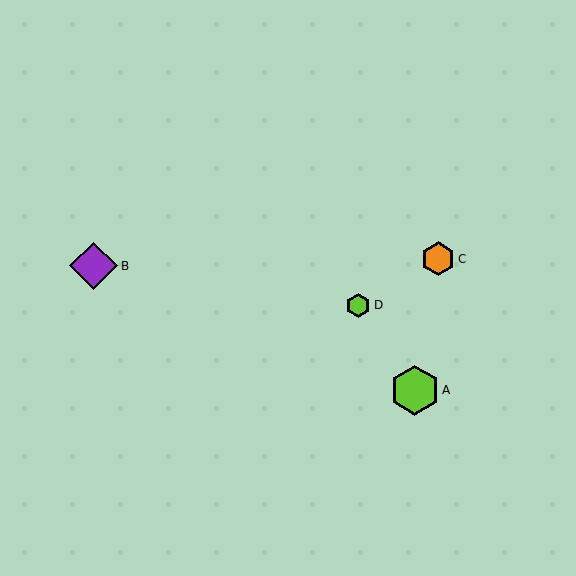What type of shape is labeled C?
Shape C is an orange hexagon.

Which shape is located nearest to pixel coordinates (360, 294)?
The lime hexagon (labeled D) at (358, 305) is nearest to that location.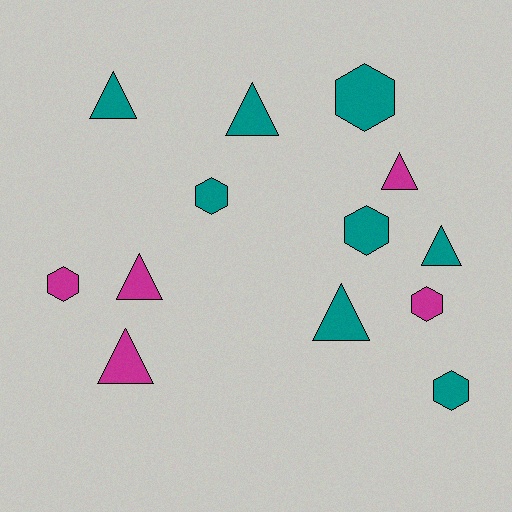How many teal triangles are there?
There are 4 teal triangles.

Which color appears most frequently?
Teal, with 8 objects.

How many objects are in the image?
There are 13 objects.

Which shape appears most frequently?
Triangle, with 7 objects.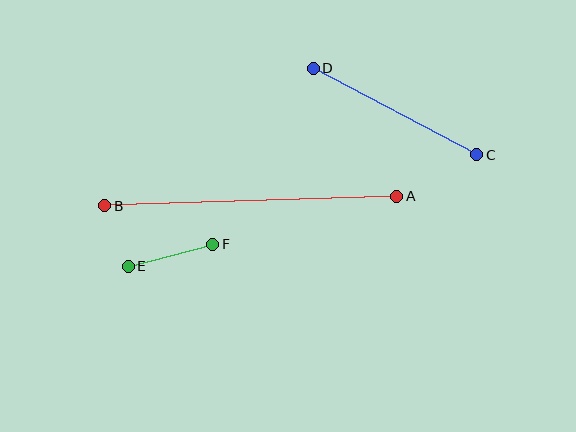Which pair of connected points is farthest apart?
Points A and B are farthest apart.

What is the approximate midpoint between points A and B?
The midpoint is at approximately (251, 201) pixels.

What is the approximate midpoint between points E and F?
The midpoint is at approximately (170, 255) pixels.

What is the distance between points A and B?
The distance is approximately 292 pixels.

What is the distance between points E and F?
The distance is approximately 88 pixels.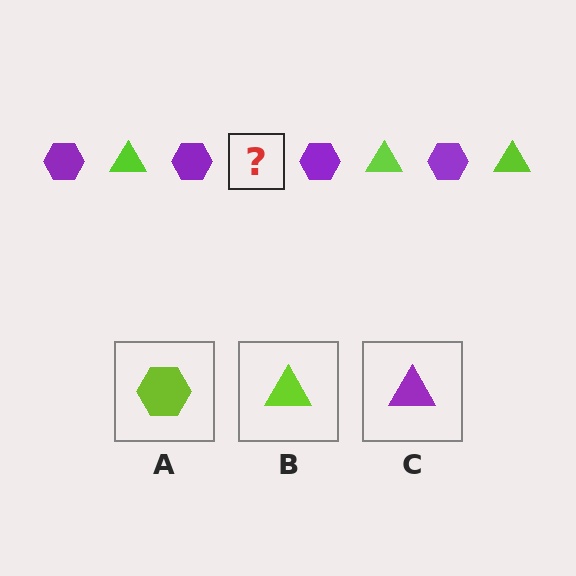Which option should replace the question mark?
Option B.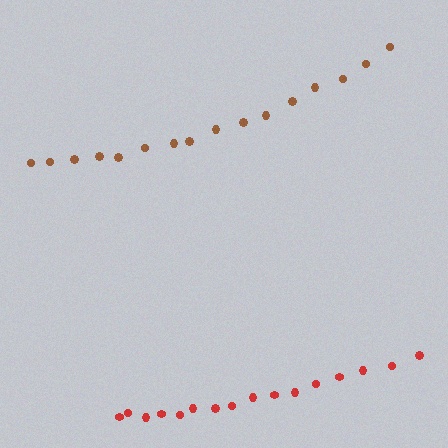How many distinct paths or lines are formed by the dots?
There are 2 distinct paths.